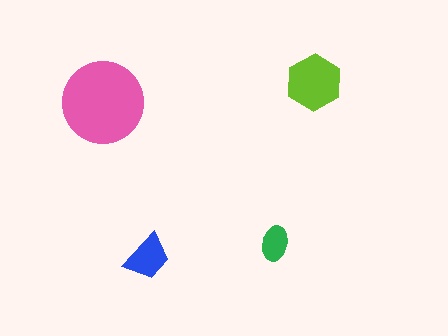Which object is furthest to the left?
The pink circle is leftmost.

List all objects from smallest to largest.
The green ellipse, the blue trapezoid, the lime hexagon, the pink circle.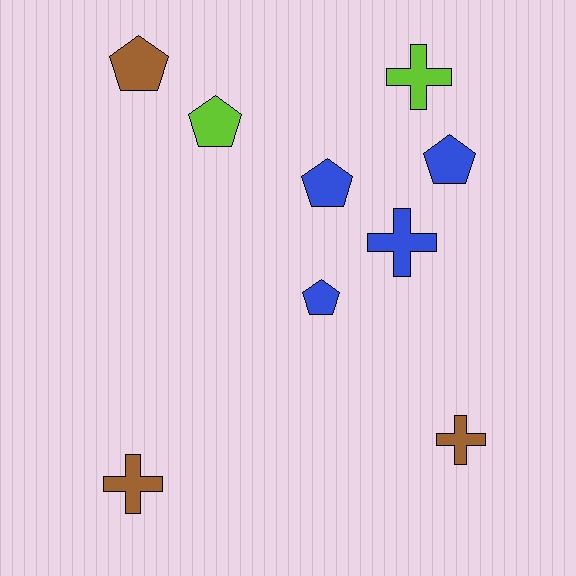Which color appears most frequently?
Blue, with 4 objects.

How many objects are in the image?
There are 9 objects.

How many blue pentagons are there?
There are 3 blue pentagons.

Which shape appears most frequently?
Pentagon, with 5 objects.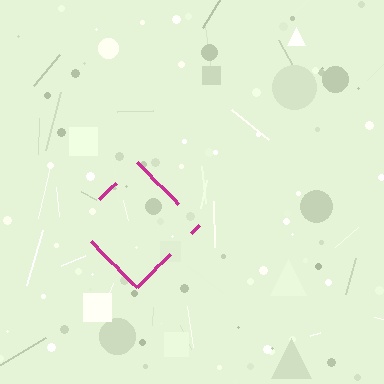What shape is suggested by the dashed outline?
The dashed outline suggests a diamond.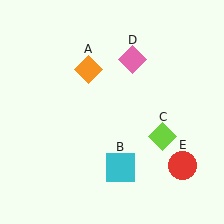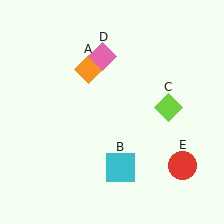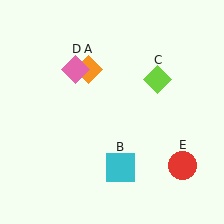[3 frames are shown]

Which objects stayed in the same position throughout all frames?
Orange diamond (object A) and cyan square (object B) and red circle (object E) remained stationary.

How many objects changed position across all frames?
2 objects changed position: lime diamond (object C), pink diamond (object D).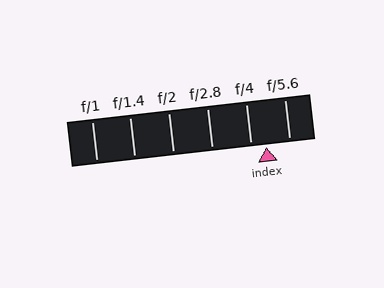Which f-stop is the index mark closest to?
The index mark is closest to f/4.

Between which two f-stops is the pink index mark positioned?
The index mark is between f/4 and f/5.6.